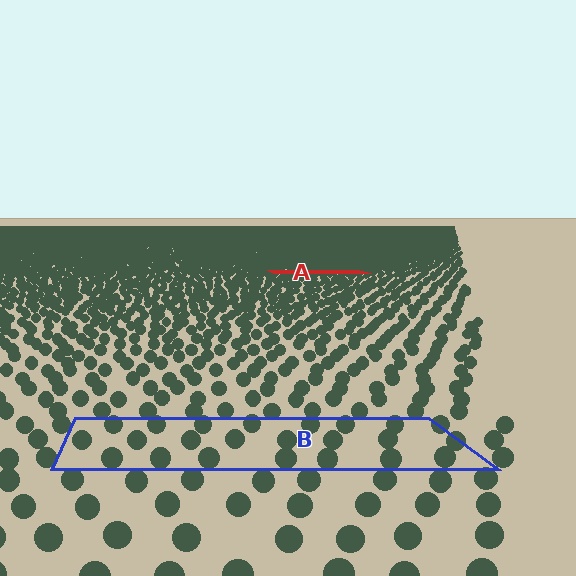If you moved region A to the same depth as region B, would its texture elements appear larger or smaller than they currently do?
They would appear larger. At a closer depth, the same texture elements are projected at a bigger on-screen size.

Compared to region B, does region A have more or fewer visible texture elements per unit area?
Region A has more texture elements per unit area — they are packed more densely because it is farther away.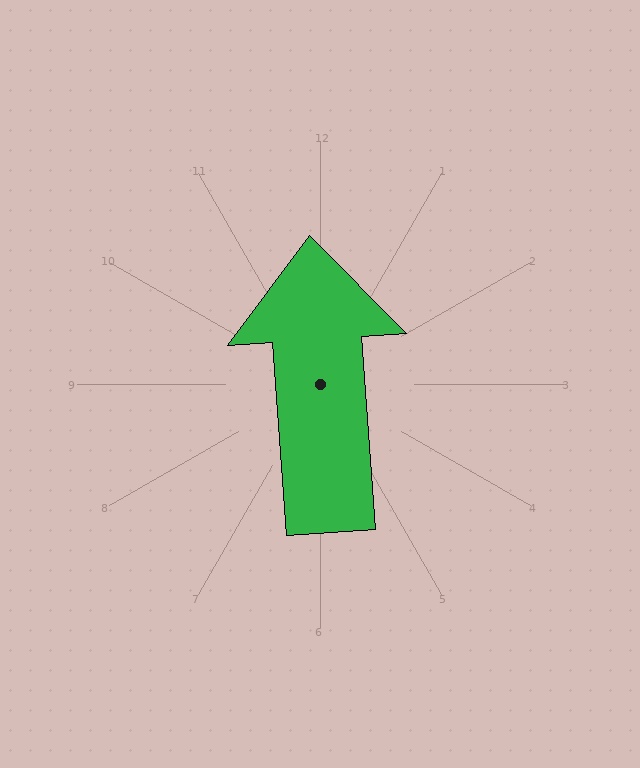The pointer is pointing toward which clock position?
Roughly 12 o'clock.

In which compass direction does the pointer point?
North.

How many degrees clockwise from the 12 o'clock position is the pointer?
Approximately 356 degrees.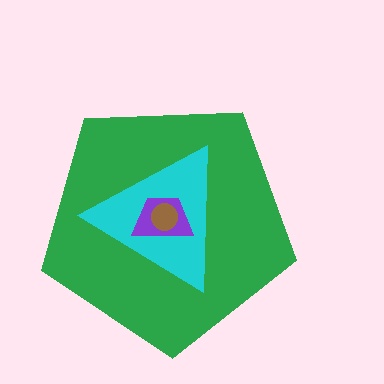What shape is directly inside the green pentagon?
The cyan triangle.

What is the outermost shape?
The green pentagon.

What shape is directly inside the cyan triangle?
The purple trapezoid.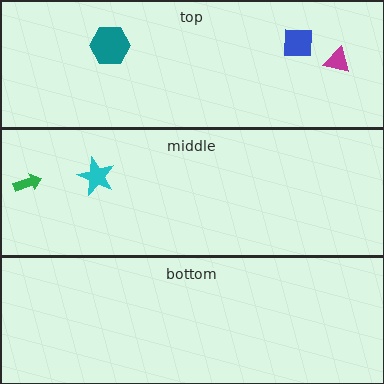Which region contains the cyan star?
The middle region.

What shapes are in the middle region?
The green arrow, the cyan star.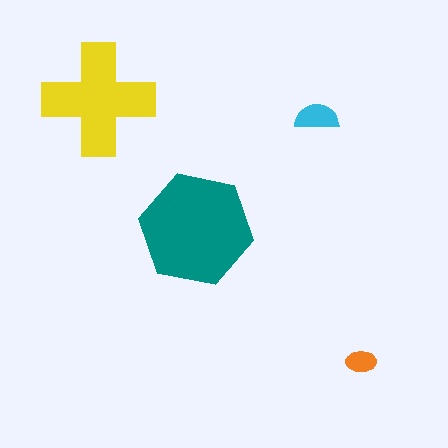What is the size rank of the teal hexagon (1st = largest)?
1st.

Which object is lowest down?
The orange ellipse is bottommost.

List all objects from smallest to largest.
The orange ellipse, the cyan semicircle, the yellow cross, the teal hexagon.